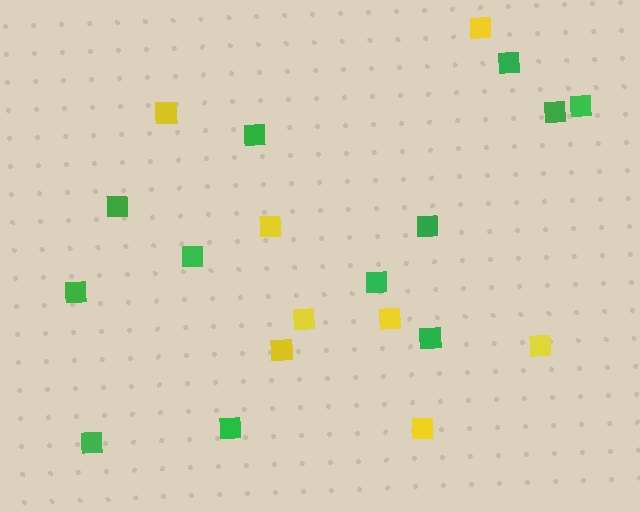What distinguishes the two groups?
There are 2 groups: one group of green squares (12) and one group of yellow squares (8).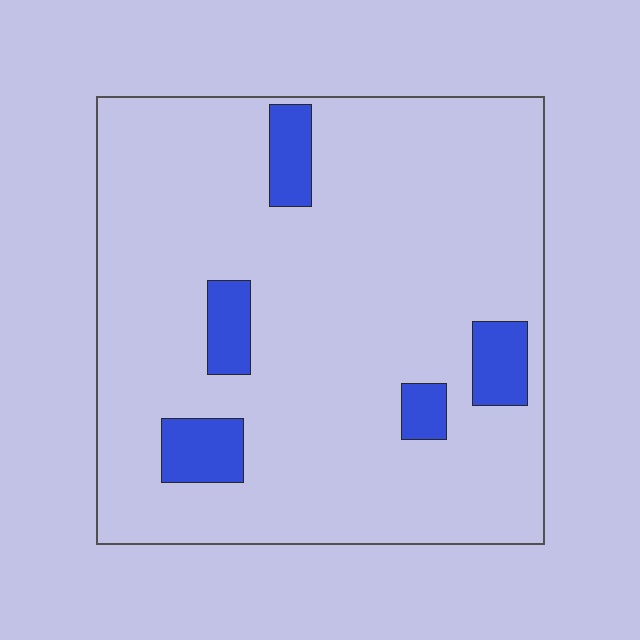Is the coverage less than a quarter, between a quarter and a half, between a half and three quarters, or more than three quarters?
Less than a quarter.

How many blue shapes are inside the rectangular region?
5.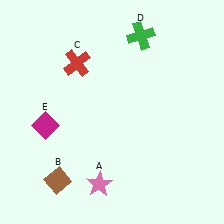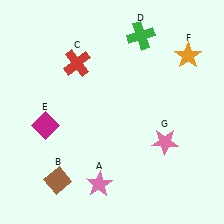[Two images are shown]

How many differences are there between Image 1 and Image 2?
There are 2 differences between the two images.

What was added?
An orange star (F), a pink star (G) were added in Image 2.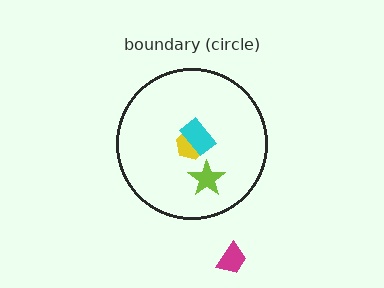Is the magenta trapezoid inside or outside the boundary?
Outside.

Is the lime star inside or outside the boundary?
Inside.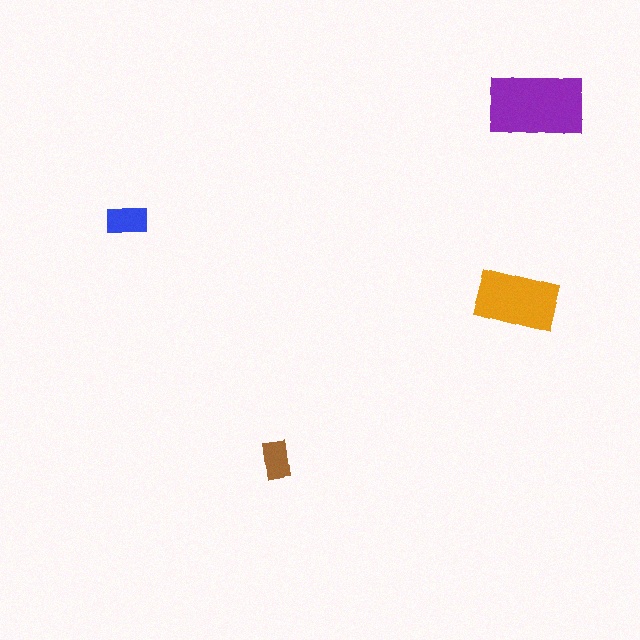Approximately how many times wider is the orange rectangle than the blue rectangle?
About 2 times wider.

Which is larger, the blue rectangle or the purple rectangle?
The purple one.